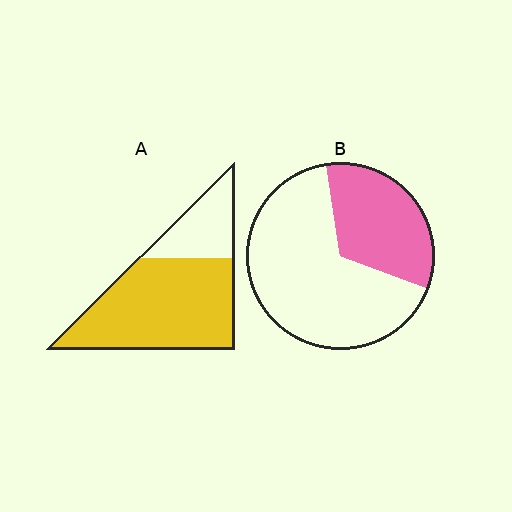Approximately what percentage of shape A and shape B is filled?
A is approximately 75% and B is approximately 35%.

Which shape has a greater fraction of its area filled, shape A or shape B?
Shape A.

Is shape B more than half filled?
No.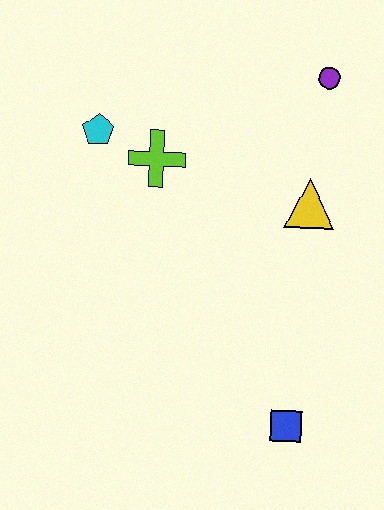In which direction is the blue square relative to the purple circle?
The blue square is below the purple circle.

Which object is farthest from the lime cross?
The blue square is farthest from the lime cross.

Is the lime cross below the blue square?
No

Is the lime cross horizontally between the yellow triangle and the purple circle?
No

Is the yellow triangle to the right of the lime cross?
Yes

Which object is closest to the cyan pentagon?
The lime cross is closest to the cyan pentagon.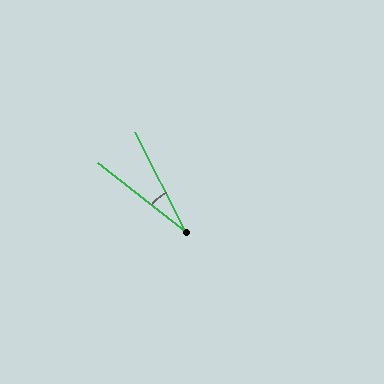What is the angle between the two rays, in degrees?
Approximately 25 degrees.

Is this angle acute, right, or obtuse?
It is acute.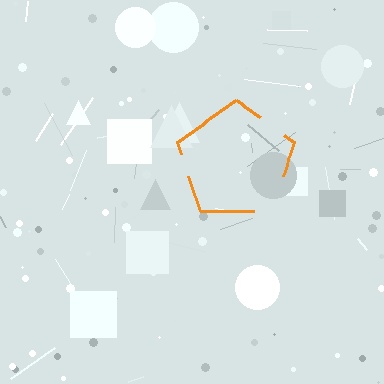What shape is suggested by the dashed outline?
The dashed outline suggests a pentagon.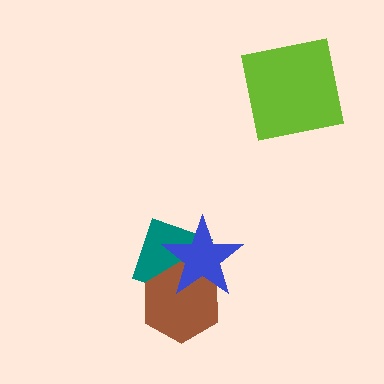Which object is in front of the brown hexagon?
The blue star is in front of the brown hexagon.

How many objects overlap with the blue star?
2 objects overlap with the blue star.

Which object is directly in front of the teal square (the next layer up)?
The brown hexagon is directly in front of the teal square.